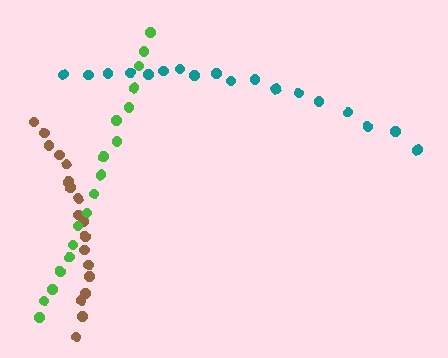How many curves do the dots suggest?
There are 3 distinct paths.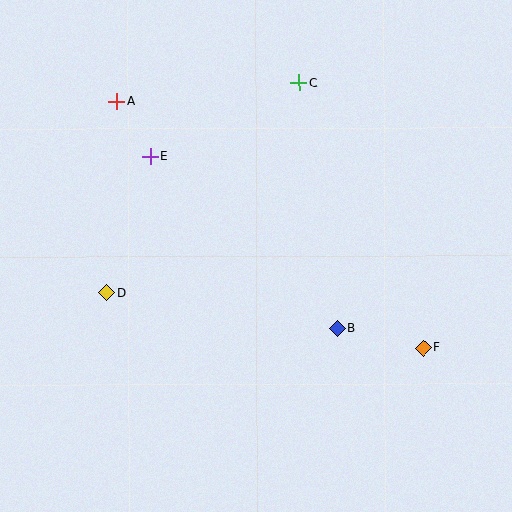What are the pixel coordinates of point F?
Point F is at (423, 348).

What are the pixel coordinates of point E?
Point E is at (150, 157).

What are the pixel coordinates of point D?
Point D is at (107, 293).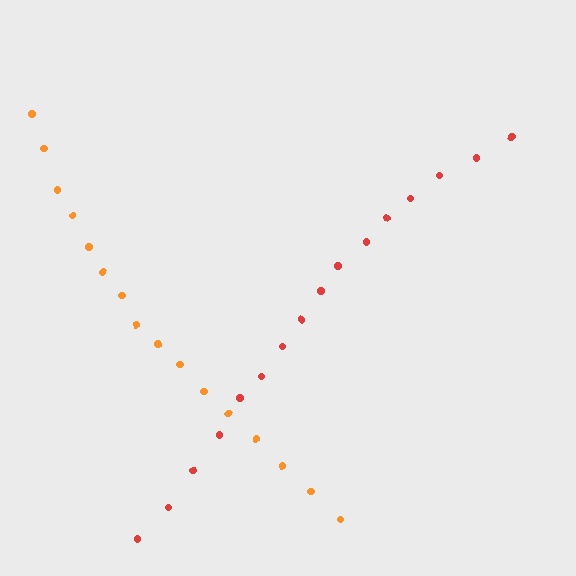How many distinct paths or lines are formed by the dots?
There are 2 distinct paths.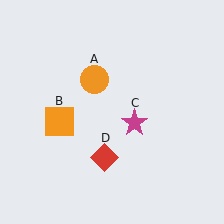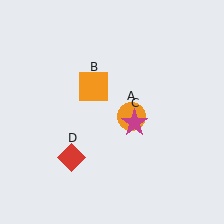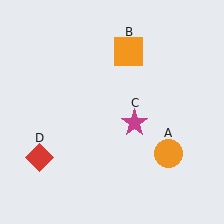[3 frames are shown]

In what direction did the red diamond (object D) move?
The red diamond (object D) moved left.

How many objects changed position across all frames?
3 objects changed position: orange circle (object A), orange square (object B), red diamond (object D).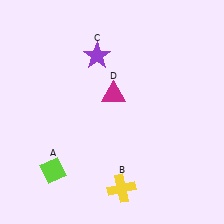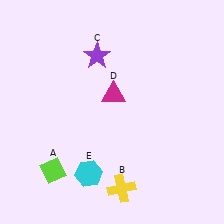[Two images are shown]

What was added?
A cyan hexagon (E) was added in Image 2.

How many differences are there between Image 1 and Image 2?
There is 1 difference between the two images.